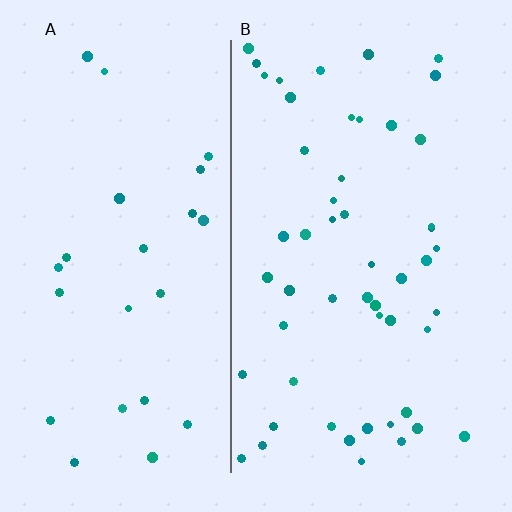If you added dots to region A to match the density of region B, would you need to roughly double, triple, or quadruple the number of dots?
Approximately double.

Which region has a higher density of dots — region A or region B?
B (the right).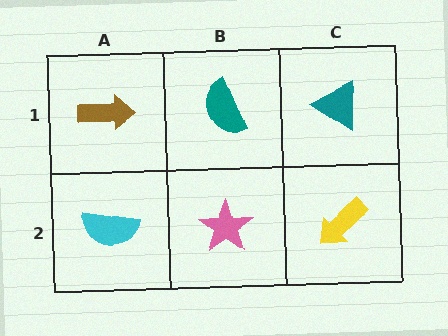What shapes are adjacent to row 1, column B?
A pink star (row 2, column B), a brown arrow (row 1, column A), a teal triangle (row 1, column C).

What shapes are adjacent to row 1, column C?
A yellow arrow (row 2, column C), a teal semicircle (row 1, column B).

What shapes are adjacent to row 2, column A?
A brown arrow (row 1, column A), a pink star (row 2, column B).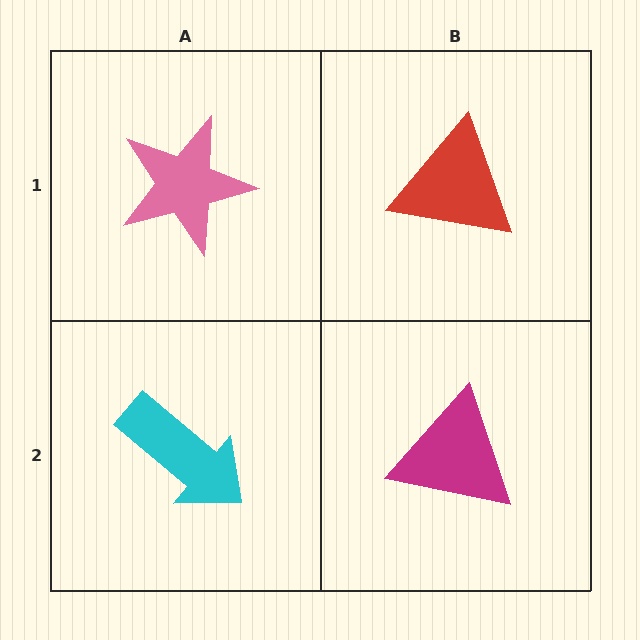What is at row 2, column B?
A magenta triangle.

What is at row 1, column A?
A pink star.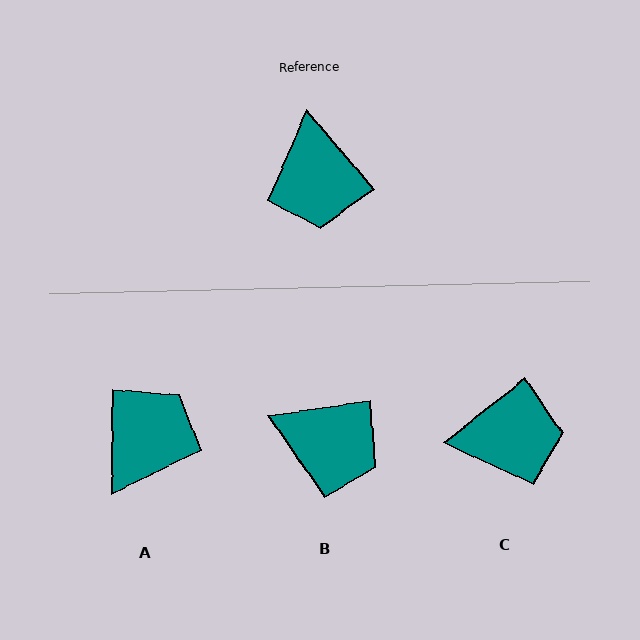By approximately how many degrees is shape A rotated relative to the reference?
Approximately 139 degrees counter-clockwise.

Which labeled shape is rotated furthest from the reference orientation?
A, about 139 degrees away.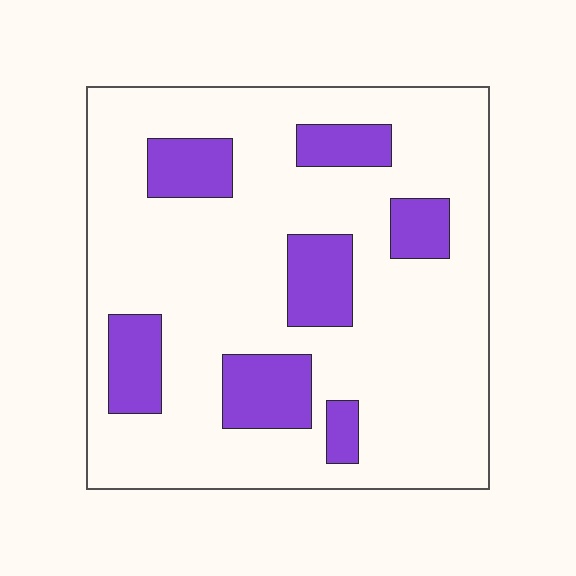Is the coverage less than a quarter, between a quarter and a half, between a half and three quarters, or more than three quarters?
Less than a quarter.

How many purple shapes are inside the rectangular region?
7.